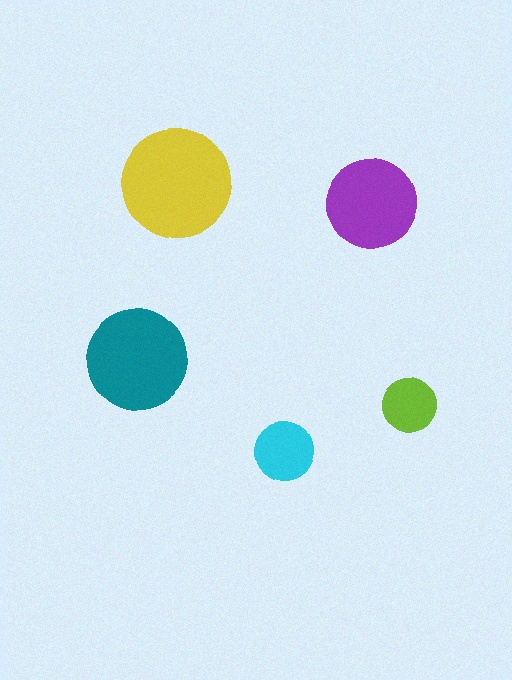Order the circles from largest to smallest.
the yellow one, the teal one, the purple one, the cyan one, the lime one.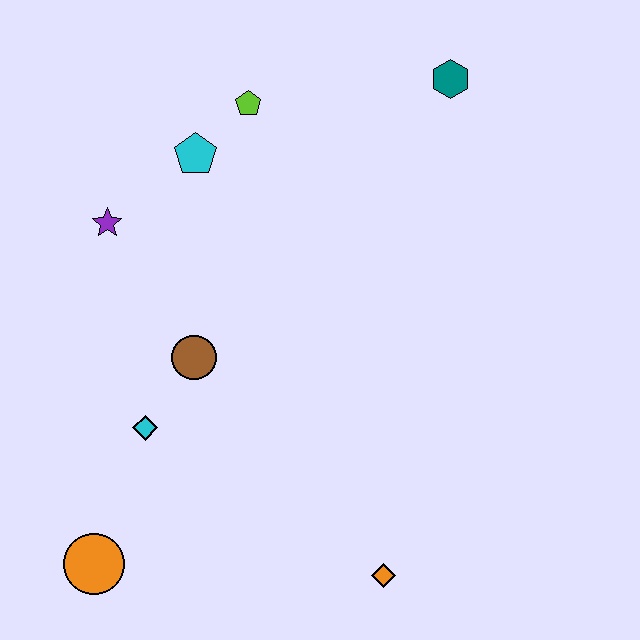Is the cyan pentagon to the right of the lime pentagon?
No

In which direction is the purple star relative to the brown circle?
The purple star is above the brown circle.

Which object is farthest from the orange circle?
The teal hexagon is farthest from the orange circle.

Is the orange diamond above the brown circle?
No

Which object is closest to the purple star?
The cyan pentagon is closest to the purple star.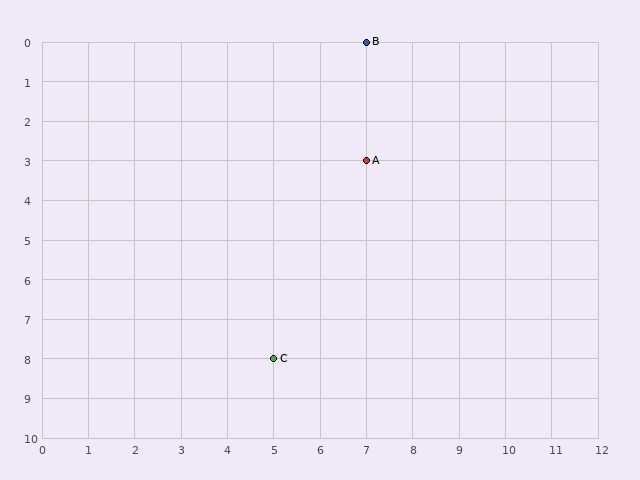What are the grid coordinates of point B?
Point B is at grid coordinates (7, 0).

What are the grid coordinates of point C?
Point C is at grid coordinates (5, 8).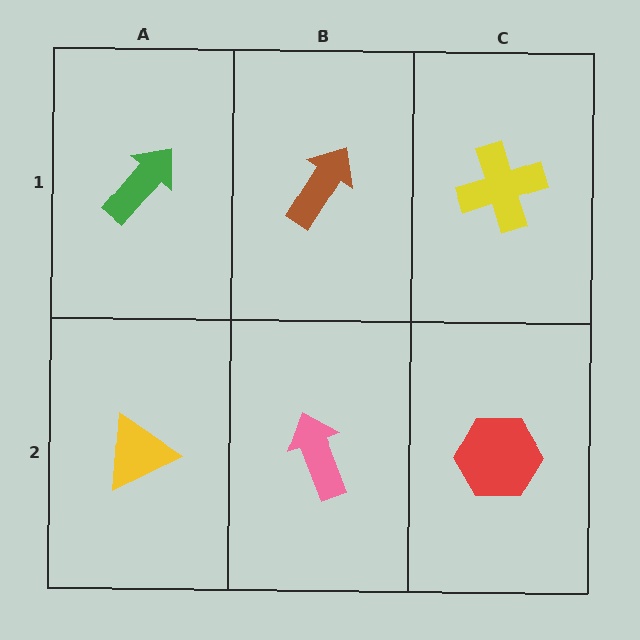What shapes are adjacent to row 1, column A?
A yellow triangle (row 2, column A), a brown arrow (row 1, column B).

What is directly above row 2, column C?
A yellow cross.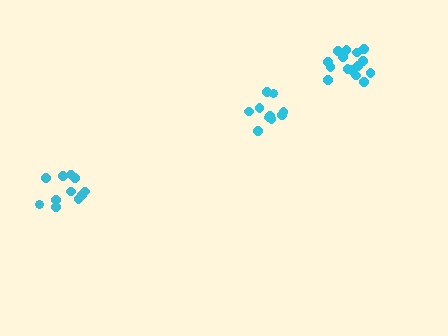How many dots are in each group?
Group 1: 10 dots, Group 2: 16 dots, Group 3: 11 dots (37 total).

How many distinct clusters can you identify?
There are 3 distinct clusters.